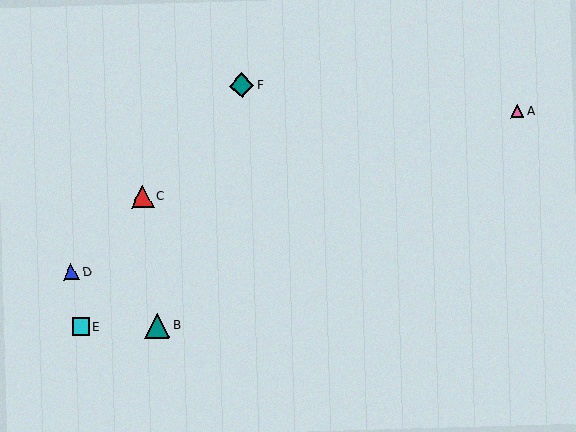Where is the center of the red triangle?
The center of the red triangle is at (142, 197).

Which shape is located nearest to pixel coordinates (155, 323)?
The teal triangle (labeled B) at (157, 326) is nearest to that location.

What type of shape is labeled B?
Shape B is a teal triangle.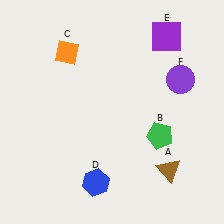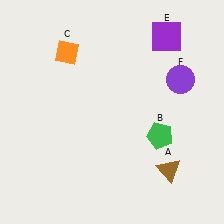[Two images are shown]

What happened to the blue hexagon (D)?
The blue hexagon (D) was removed in Image 2. It was in the bottom-left area of Image 1.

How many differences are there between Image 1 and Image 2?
There is 1 difference between the two images.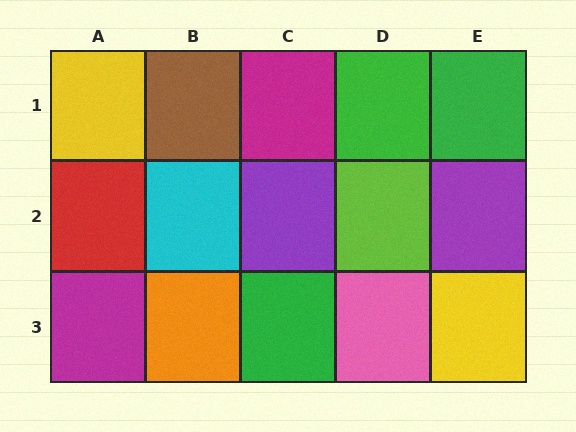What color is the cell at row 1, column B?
Brown.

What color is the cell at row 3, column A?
Magenta.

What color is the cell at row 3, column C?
Green.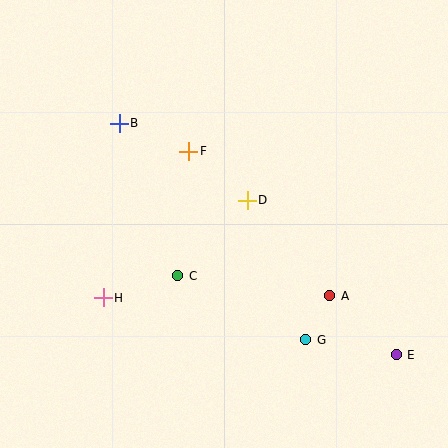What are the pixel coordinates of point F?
Point F is at (189, 151).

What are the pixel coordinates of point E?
Point E is at (396, 355).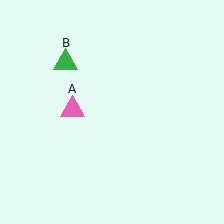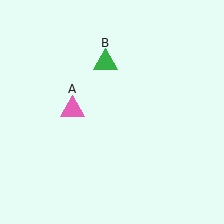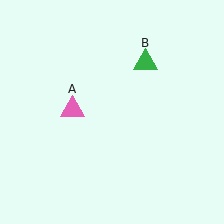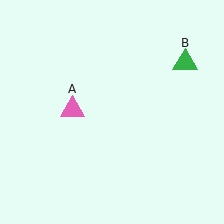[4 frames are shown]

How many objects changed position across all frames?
1 object changed position: green triangle (object B).